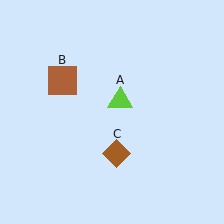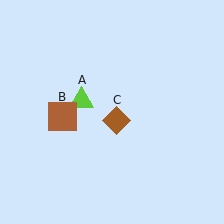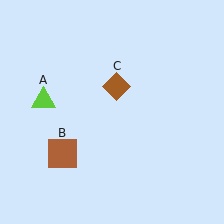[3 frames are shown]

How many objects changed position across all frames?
3 objects changed position: lime triangle (object A), brown square (object B), brown diamond (object C).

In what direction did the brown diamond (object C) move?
The brown diamond (object C) moved up.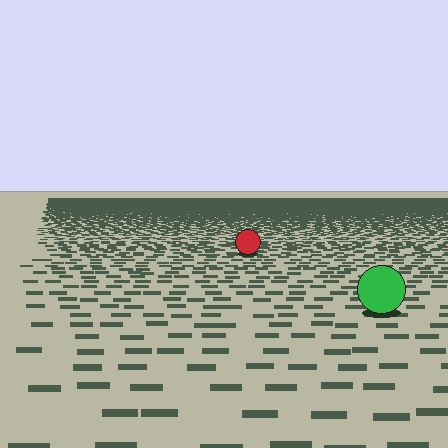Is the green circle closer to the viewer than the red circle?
Yes. The green circle is closer — you can tell from the texture gradient: the ground texture is coarser near it.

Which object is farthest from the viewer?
The red circle is farthest from the viewer. It appears smaller and the ground texture around it is denser.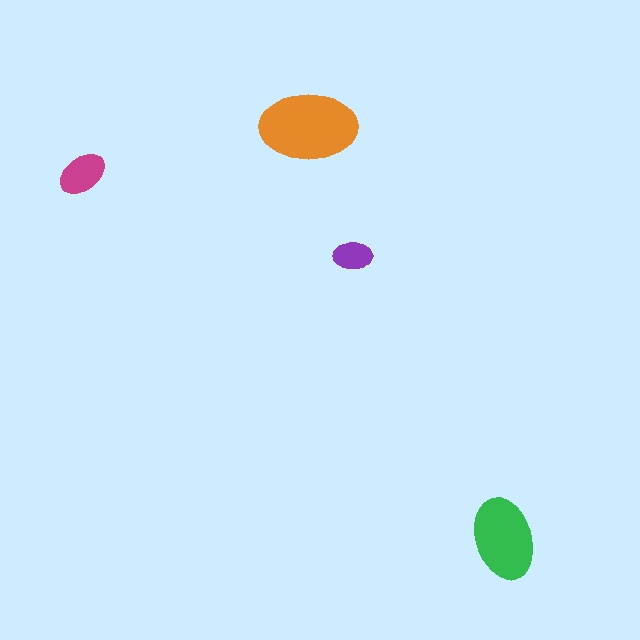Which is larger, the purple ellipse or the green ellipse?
The green one.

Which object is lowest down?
The green ellipse is bottommost.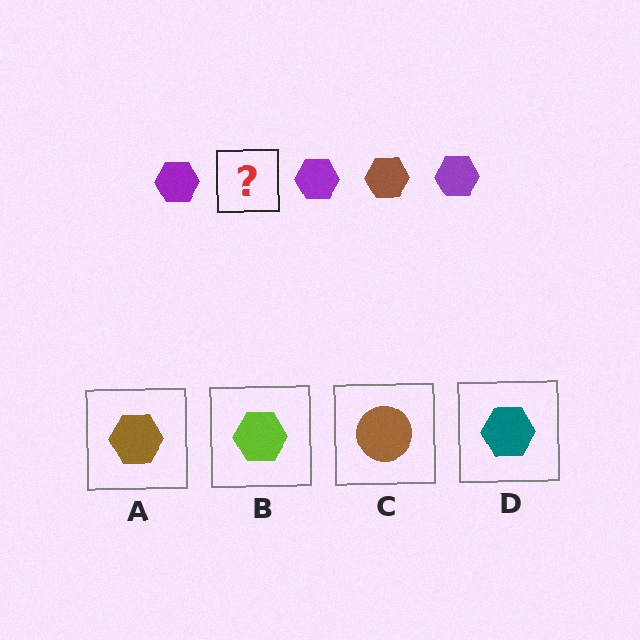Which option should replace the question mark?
Option A.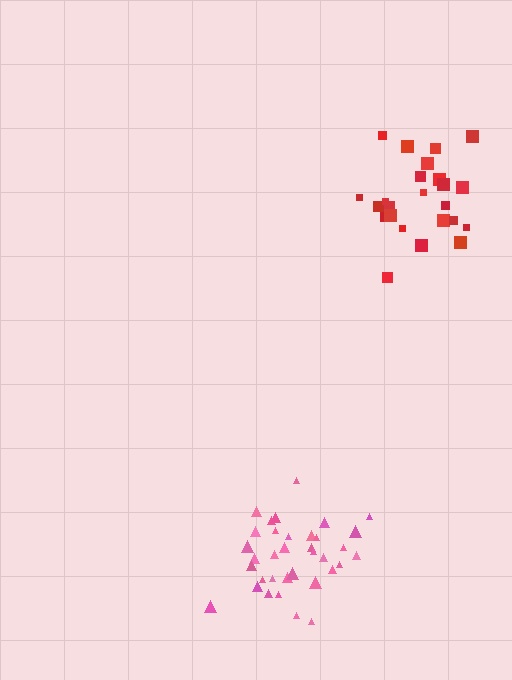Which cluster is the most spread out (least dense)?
Red.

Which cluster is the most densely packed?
Pink.